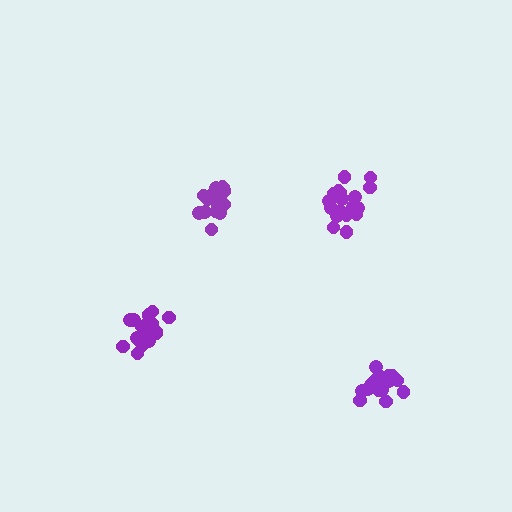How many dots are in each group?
Group 1: 19 dots, Group 2: 16 dots, Group 3: 20 dots, Group 4: 17 dots (72 total).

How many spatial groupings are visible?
There are 4 spatial groupings.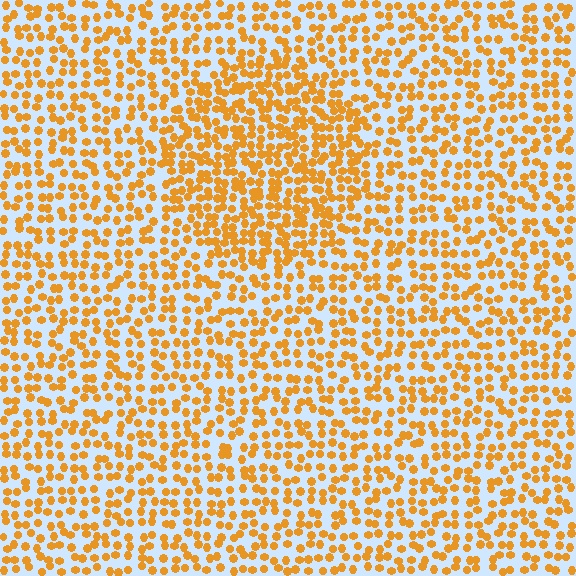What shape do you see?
I see a circle.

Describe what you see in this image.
The image contains small orange elements arranged at two different densities. A circle-shaped region is visible where the elements are more densely packed than the surrounding area.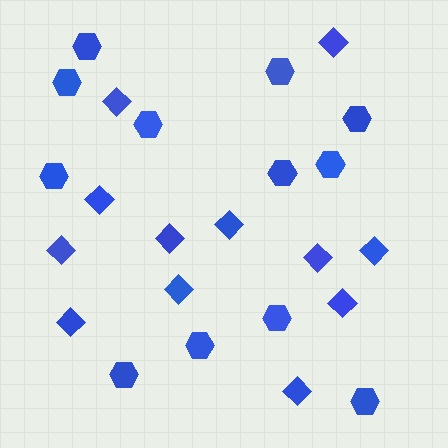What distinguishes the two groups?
There are 2 groups: one group of diamonds (12) and one group of hexagons (12).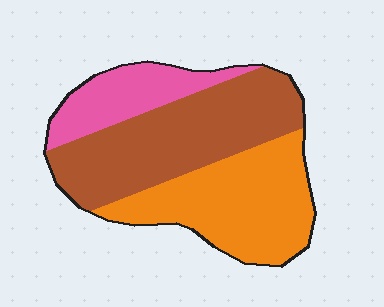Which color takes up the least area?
Pink, at roughly 20%.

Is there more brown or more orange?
Brown.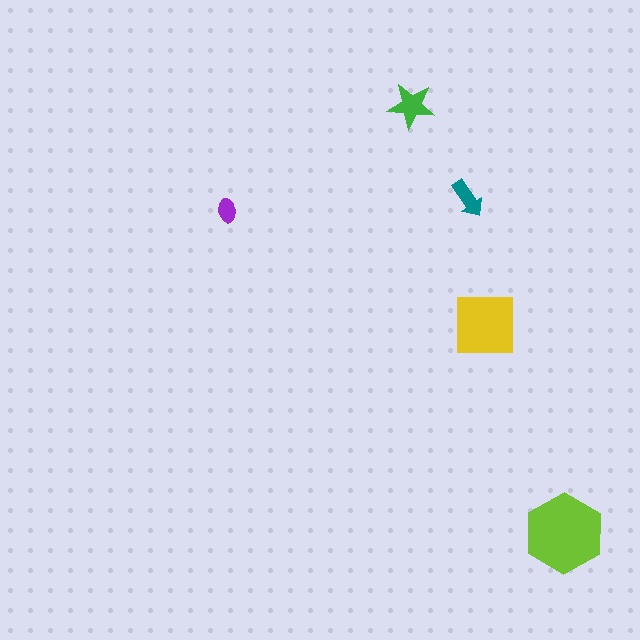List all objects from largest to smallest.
The lime hexagon, the yellow square, the green star, the teal arrow, the purple ellipse.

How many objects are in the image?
There are 5 objects in the image.